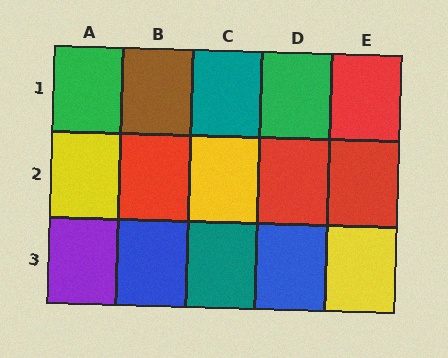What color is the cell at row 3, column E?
Yellow.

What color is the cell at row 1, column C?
Teal.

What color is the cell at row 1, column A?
Green.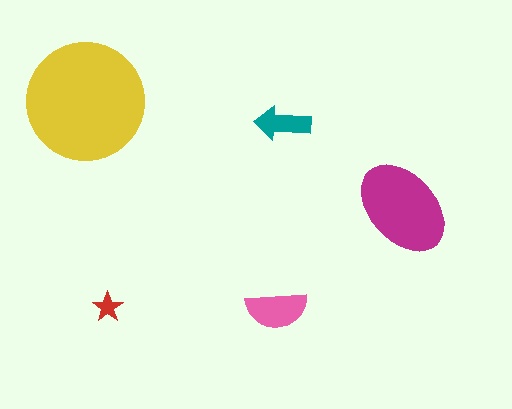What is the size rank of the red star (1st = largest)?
5th.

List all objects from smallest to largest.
The red star, the teal arrow, the pink semicircle, the magenta ellipse, the yellow circle.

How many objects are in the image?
There are 5 objects in the image.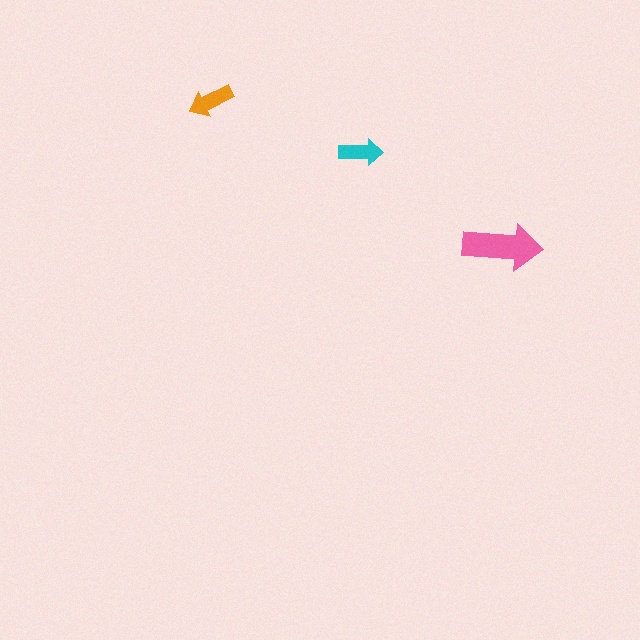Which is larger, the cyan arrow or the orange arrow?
The orange one.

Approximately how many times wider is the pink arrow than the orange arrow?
About 1.5 times wider.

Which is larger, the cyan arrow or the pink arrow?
The pink one.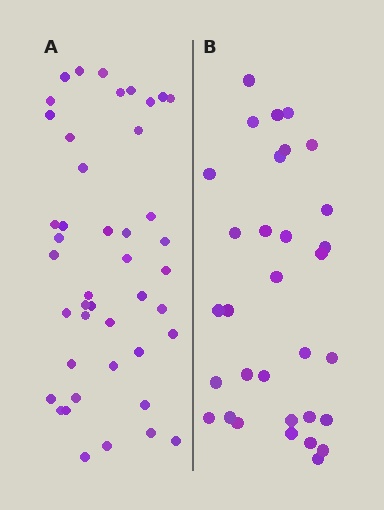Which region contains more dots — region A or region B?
Region A (the left region) has more dots.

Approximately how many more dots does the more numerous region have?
Region A has roughly 12 or so more dots than region B.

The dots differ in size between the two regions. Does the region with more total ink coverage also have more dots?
No. Region B has more total ink coverage because its dots are larger, but region A actually contains more individual dots. Total area can be misleading — the number of items is what matters here.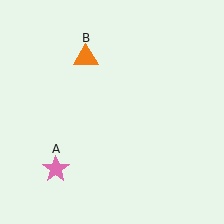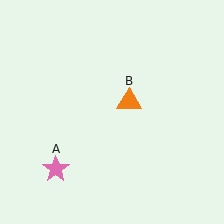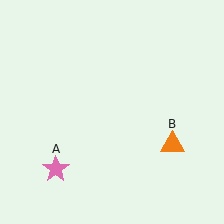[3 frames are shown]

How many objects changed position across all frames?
1 object changed position: orange triangle (object B).